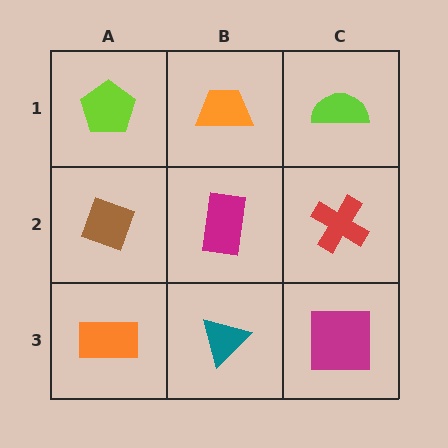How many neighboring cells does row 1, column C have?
2.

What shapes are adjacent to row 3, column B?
A magenta rectangle (row 2, column B), an orange rectangle (row 3, column A), a magenta square (row 3, column C).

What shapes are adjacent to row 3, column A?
A brown diamond (row 2, column A), a teal triangle (row 3, column B).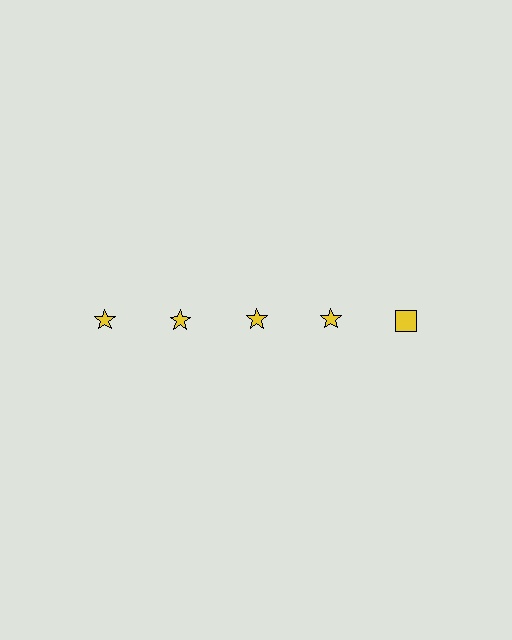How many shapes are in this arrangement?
There are 5 shapes arranged in a grid pattern.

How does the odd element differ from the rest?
It has a different shape: square instead of star.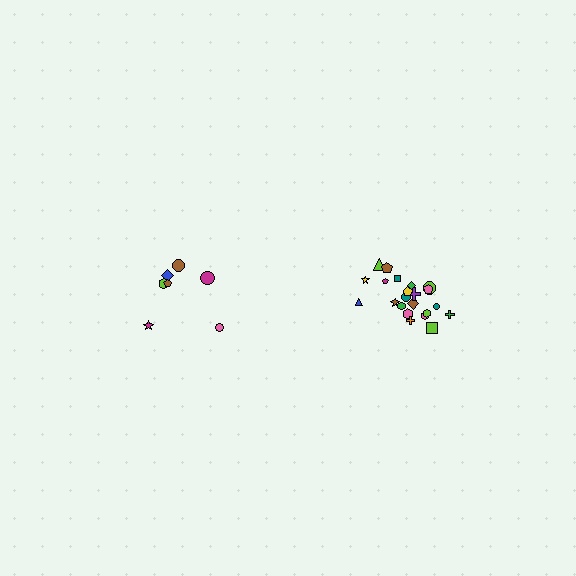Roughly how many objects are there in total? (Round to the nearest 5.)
Roughly 30 objects in total.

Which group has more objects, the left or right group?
The right group.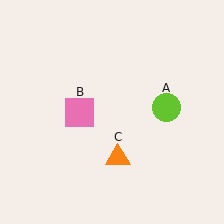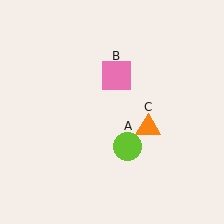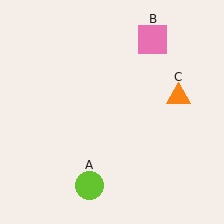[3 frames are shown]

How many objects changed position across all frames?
3 objects changed position: lime circle (object A), pink square (object B), orange triangle (object C).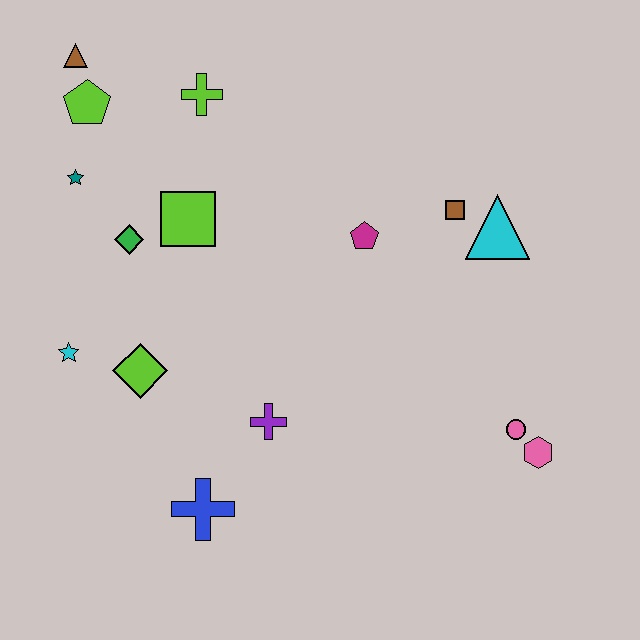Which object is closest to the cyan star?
The lime diamond is closest to the cyan star.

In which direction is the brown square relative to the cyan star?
The brown square is to the right of the cyan star.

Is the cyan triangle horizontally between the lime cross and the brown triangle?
No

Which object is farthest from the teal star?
The pink hexagon is farthest from the teal star.